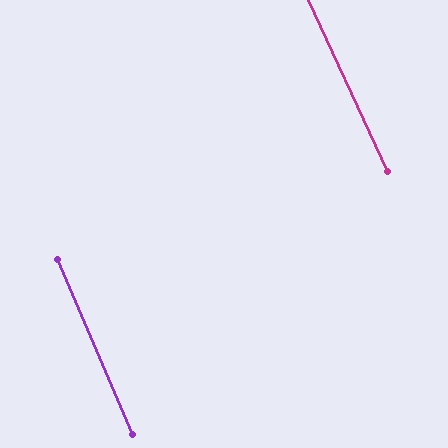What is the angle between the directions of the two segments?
Approximately 1 degree.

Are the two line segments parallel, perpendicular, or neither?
Parallel — their directions differ by only 1.5°.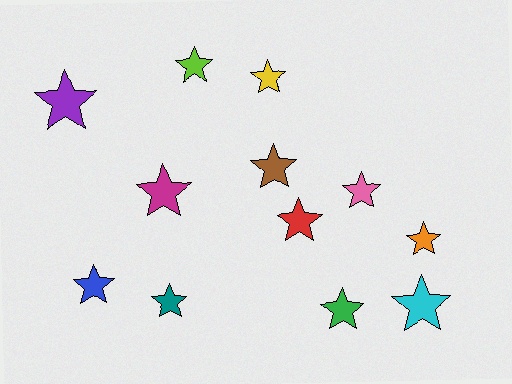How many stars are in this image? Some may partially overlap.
There are 12 stars.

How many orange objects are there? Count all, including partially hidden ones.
There is 1 orange object.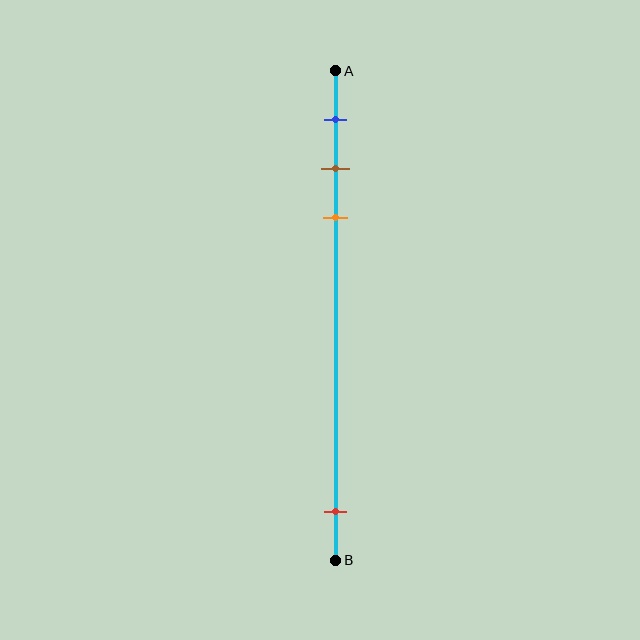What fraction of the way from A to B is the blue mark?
The blue mark is approximately 10% (0.1) of the way from A to B.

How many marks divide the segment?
There are 4 marks dividing the segment.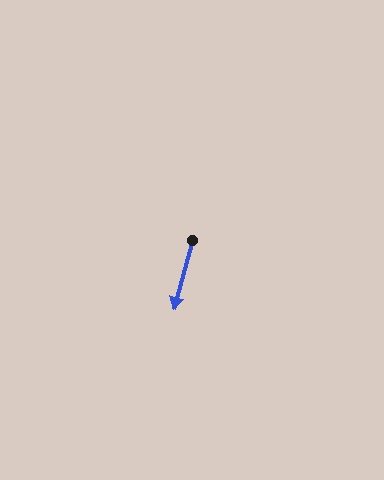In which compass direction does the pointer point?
South.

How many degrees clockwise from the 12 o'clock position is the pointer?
Approximately 195 degrees.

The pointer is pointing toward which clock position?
Roughly 7 o'clock.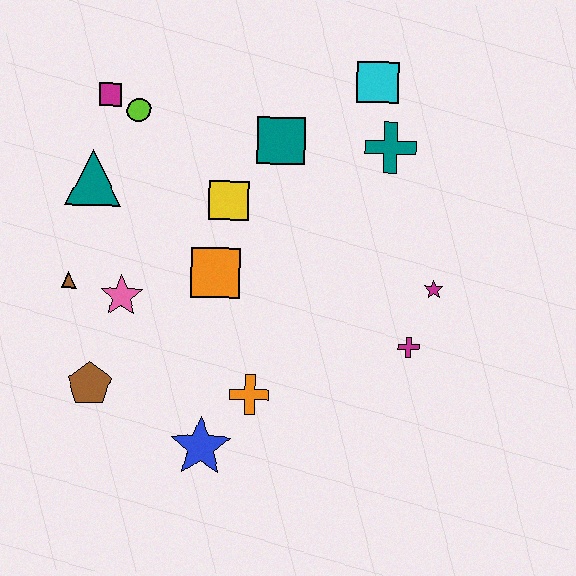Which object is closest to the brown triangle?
The pink star is closest to the brown triangle.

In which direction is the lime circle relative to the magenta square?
The lime circle is to the right of the magenta square.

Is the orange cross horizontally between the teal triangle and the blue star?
No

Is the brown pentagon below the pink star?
Yes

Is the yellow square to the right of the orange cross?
No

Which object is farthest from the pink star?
The cyan square is farthest from the pink star.